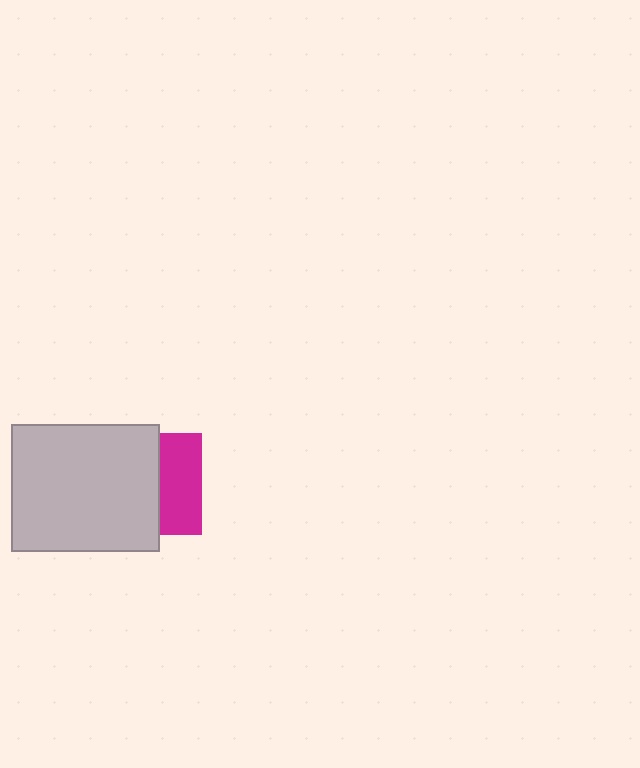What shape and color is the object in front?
The object in front is a light gray rectangle.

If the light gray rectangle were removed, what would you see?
You would see the complete magenta square.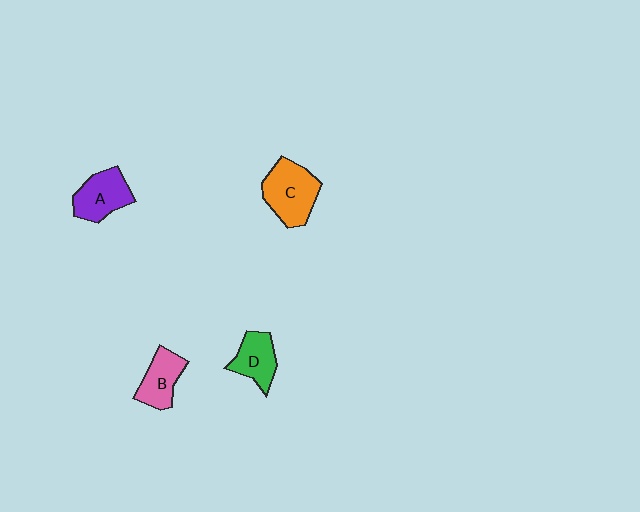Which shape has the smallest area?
Shape D (green).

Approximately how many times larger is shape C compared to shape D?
Approximately 1.5 times.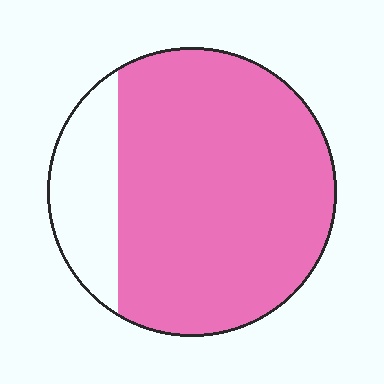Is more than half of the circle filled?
Yes.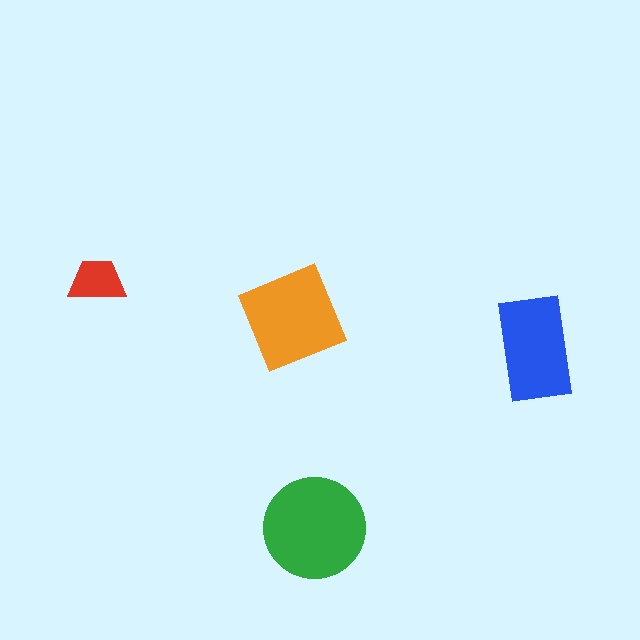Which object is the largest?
The green circle.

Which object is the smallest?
The red trapezoid.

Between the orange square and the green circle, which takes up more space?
The green circle.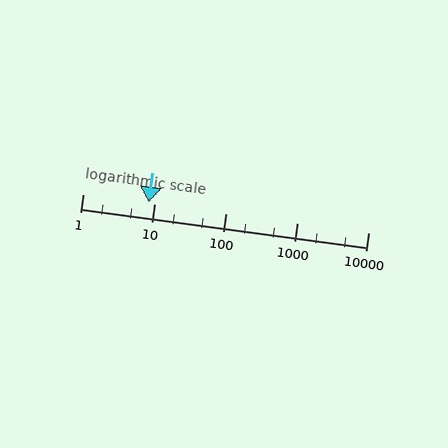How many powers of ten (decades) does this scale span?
The scale spans 4 decades, from 1 to 10000.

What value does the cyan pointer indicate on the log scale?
The pointer indicates approximately 8.3.